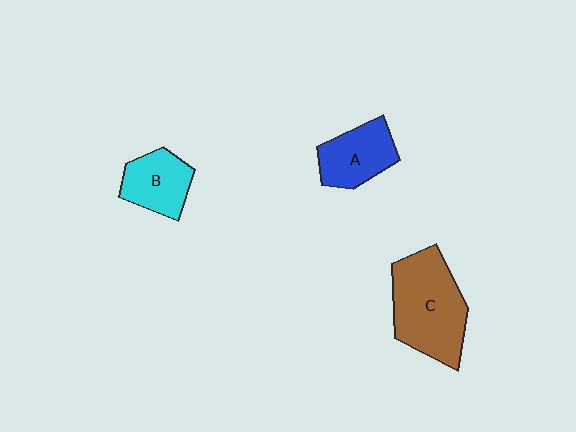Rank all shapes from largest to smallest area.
From largest to smallest: C (brown), A (blue), B (cyan).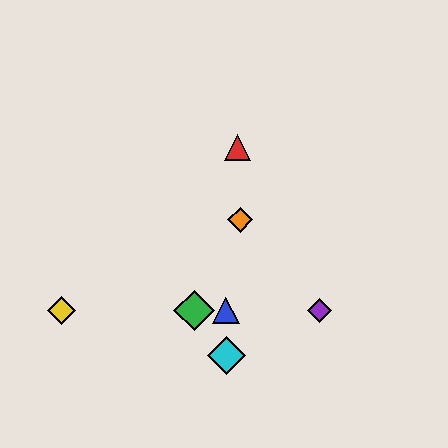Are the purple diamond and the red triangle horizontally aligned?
No, the purple diamond is at y≈311 and the red triangle is at y≈147.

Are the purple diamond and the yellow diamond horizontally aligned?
Yes, both are at y≈311.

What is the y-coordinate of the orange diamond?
The orange diamond is at y≈220.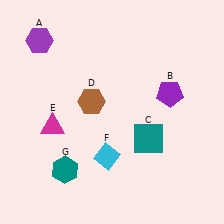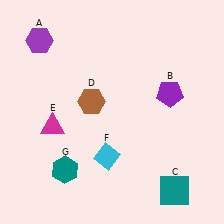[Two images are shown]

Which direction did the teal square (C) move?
The teal square (C) moved down.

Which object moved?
The teal square (C) moved down.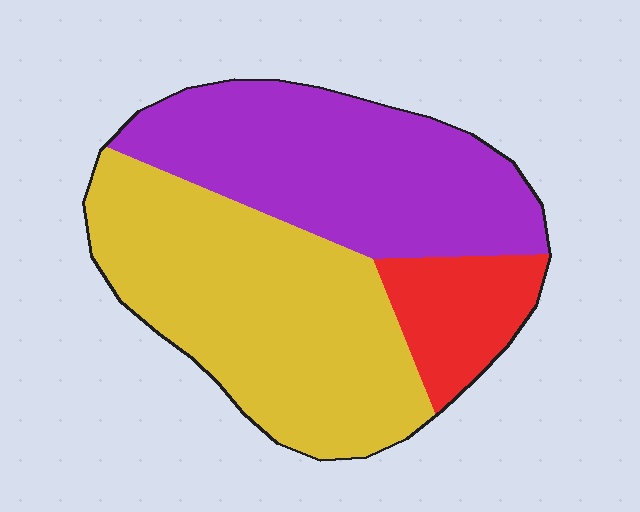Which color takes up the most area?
Yellow, at roughly 45%.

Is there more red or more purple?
Purple.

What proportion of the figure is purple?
Purple takes up about two fifths (2/5) of the figure.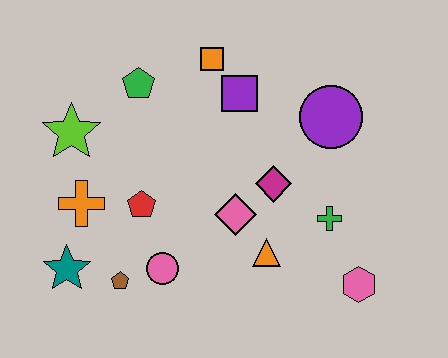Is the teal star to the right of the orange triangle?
No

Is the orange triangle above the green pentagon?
No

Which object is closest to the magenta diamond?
The pink diamond is closest to the magenta diamond.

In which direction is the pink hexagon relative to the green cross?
The pink hexagon is below the green cross.